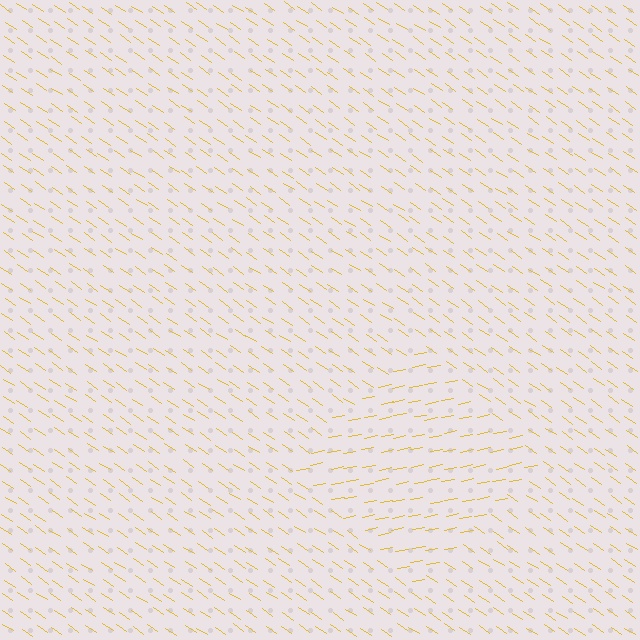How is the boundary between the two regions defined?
The boundary is defined purely by a change in line orientation (approximately 45 degrees difference). All lines are the same color and thickness.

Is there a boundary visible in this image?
Yes, there is a texture boundary formed by a change in line orientation.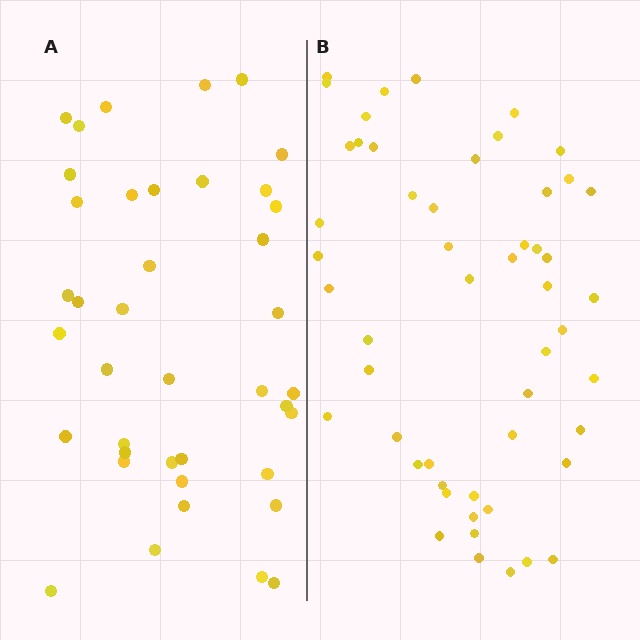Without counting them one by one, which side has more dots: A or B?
Region B (the right region) has more dots.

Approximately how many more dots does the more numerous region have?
Region B has roughly 12 or so more dots than region A.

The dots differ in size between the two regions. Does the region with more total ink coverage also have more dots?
No. Region A has more total ink coverage because its dots are larger, but region B actually contains more individual dots. Total area can be misleading — the number of items is what matters here.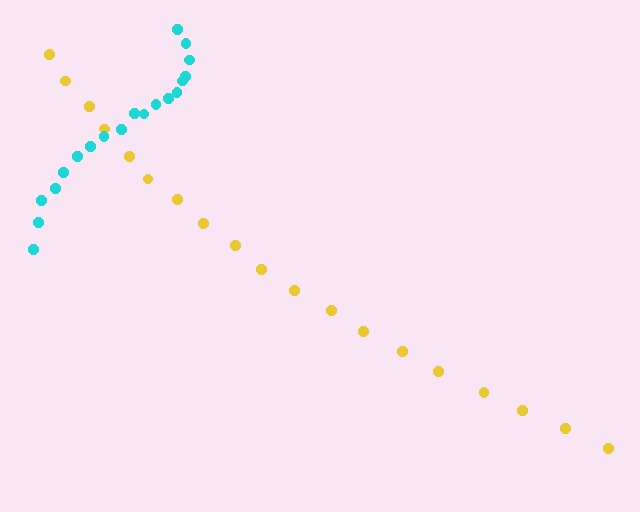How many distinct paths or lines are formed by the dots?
There are 2 distinct paths.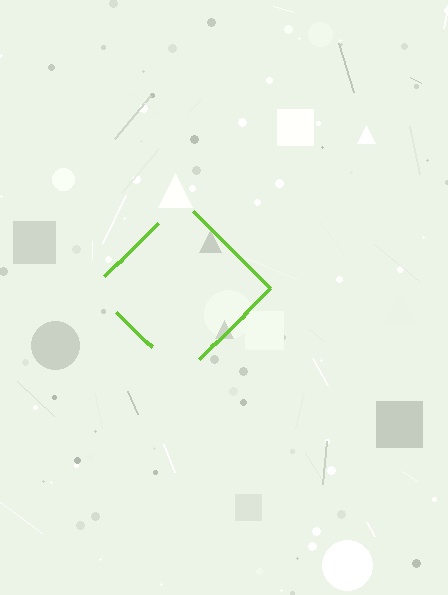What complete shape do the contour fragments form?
The contour fragments form a diamond.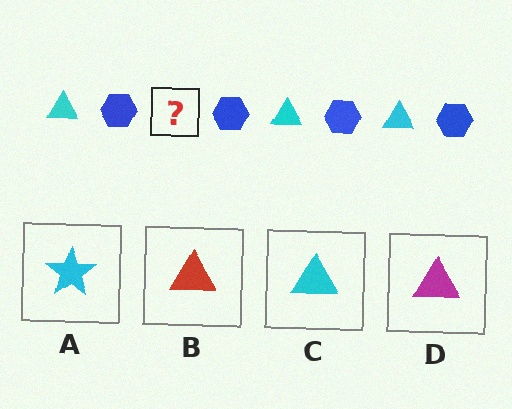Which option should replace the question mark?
Option C.